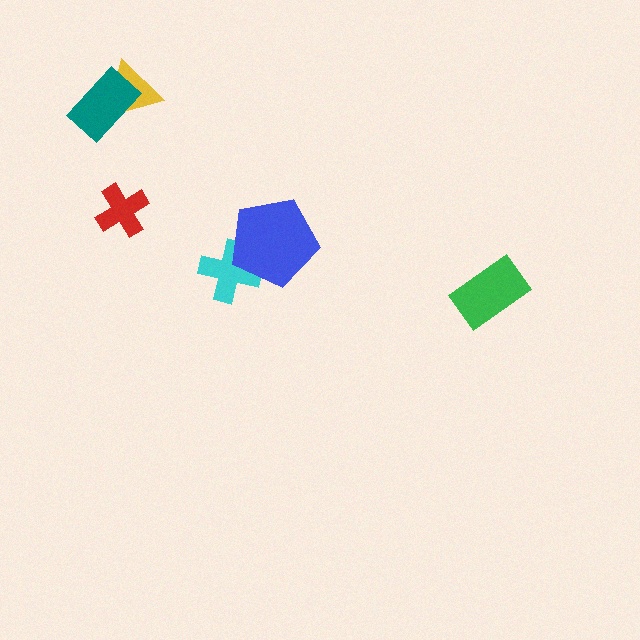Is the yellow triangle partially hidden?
Yes, it is partially covered by another shape.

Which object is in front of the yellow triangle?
The teal rectangle is in front of the yellow triangle.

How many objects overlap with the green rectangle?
0 objects overlap with the green rectangle.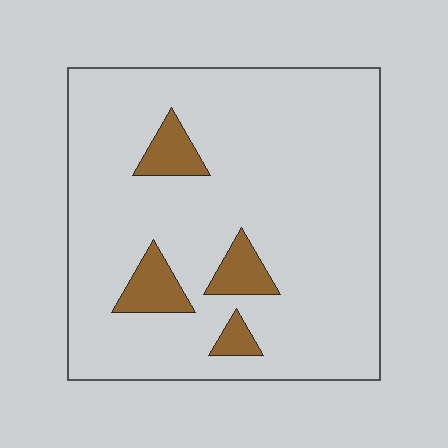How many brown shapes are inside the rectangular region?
4.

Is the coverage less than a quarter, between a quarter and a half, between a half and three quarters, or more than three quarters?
Less than a quarter.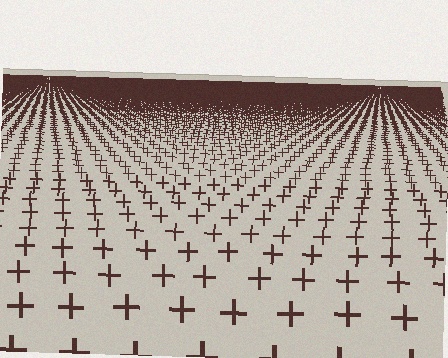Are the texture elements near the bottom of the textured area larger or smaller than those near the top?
Larger. Near the bottom, elements are closer to the viewer and appear at a bigger on-screen size.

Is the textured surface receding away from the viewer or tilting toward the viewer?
The surface is receding away from the viewer. Texture elements get smaller and denser toward the top.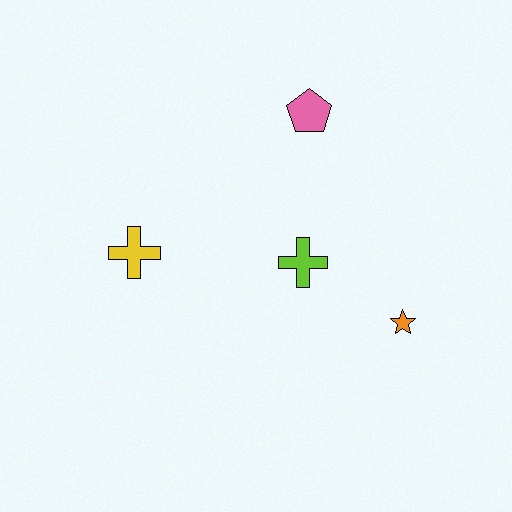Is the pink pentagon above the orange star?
Yes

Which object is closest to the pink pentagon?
The lime cross is closest to the pink pentagon.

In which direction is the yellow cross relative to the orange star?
The yellow cross is to the left of the orange star.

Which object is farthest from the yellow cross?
The orange star is farthest from the yellow cross.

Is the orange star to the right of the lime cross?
Yes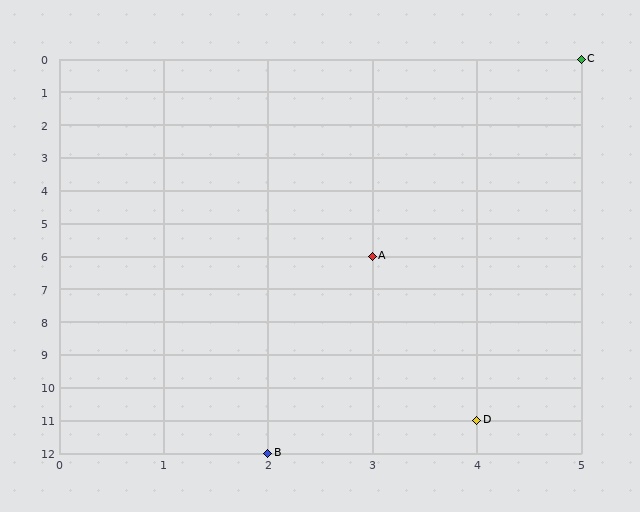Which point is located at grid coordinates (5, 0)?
Point C is at (5, 0).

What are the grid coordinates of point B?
Point B is at grid coordinates (2, 12).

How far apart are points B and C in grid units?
Points B and C are 3 columns and 12 rows apart (about 12.4 grid units diagonally).